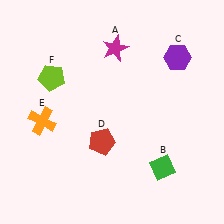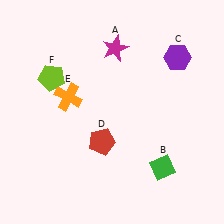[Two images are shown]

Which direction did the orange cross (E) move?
The orange cross (E) moved right.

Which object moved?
The orange cross (E) moved right.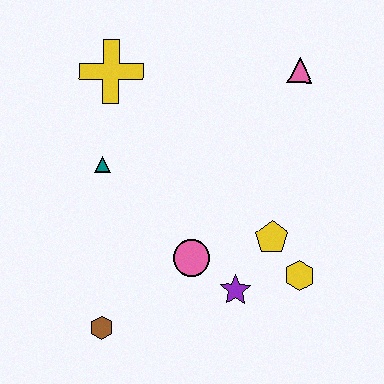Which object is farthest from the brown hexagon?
The pink triangle is farthest from the brown hexagon.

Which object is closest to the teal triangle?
The yellow cross is closest to the teal triangle.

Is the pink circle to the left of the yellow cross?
No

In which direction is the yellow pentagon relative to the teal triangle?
The yellow pentagon is to the right of the teal triangle.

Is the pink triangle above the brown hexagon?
Yes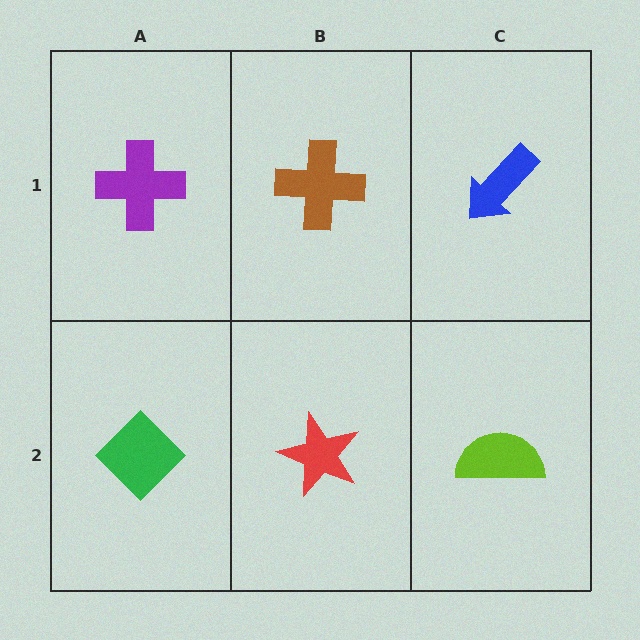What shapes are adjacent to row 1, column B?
A red star (row 2, column B), a purple cross (row 1, column A), a blue arrow (row 1, column C).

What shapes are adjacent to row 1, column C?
A lime semicircle (row 2, column C), a brown cross (row 1, column B).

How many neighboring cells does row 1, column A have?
2.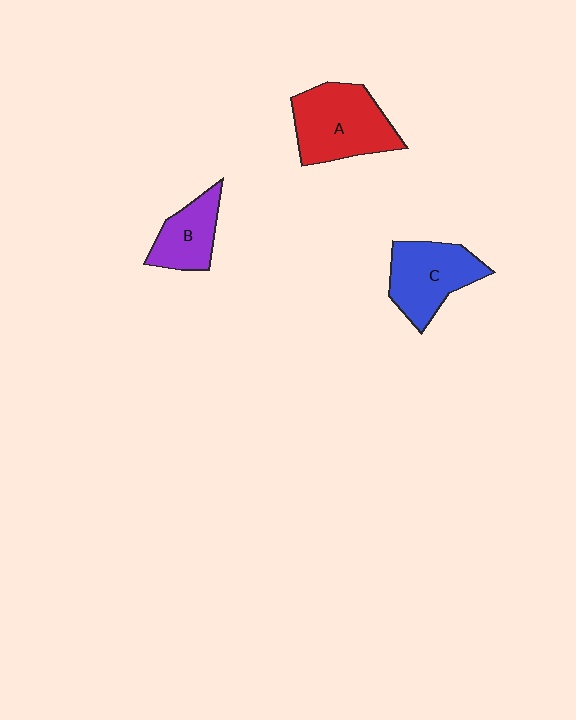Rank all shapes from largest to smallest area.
From largest to smallest: A (red), C (blue), B (purple).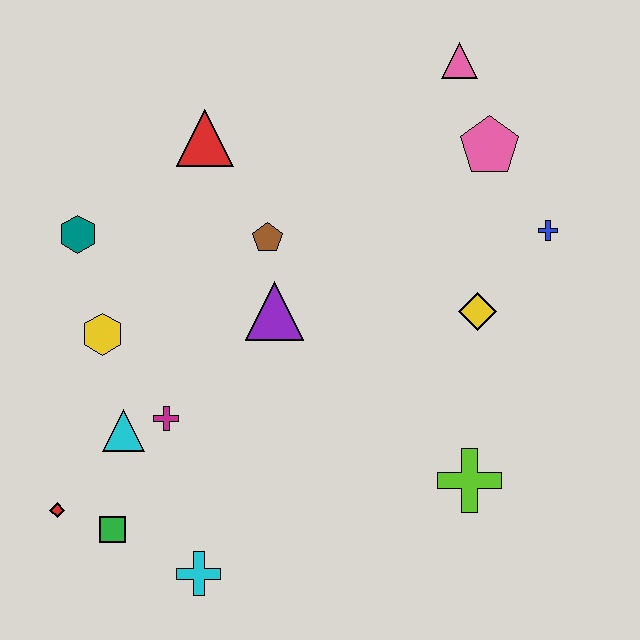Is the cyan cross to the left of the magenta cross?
No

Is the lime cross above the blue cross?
No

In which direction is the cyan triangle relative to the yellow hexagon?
The cyan triangle is below the yellow hexagon.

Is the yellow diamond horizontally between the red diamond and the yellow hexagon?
No